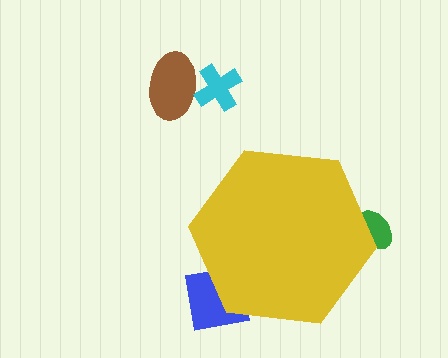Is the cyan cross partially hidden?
No, the cyan cross is fully visible.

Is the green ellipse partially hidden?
Yes, the green ellipse is partially hidden behind the yellow hexagon.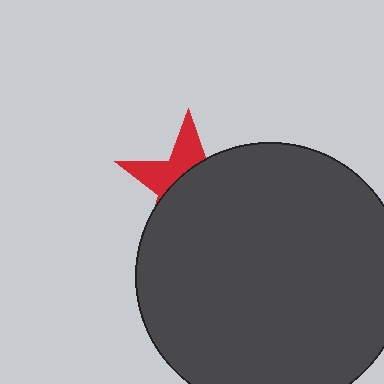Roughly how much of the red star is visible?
A small part of it is visible (roughly 35%).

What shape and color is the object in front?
The object in front is a dark gray circle.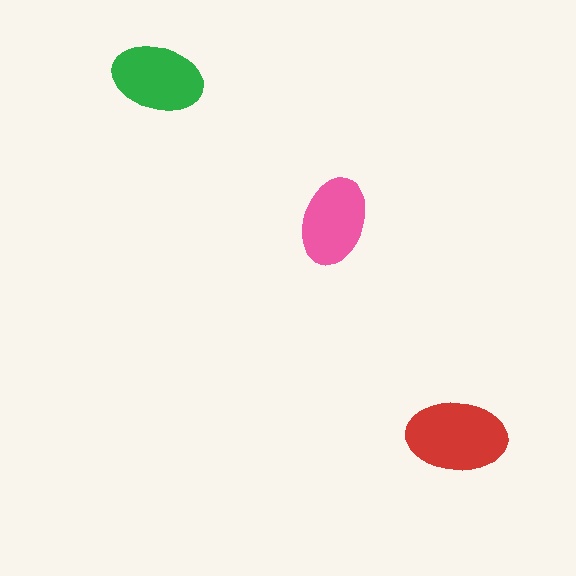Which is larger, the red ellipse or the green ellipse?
The red one.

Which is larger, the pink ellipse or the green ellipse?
The green one.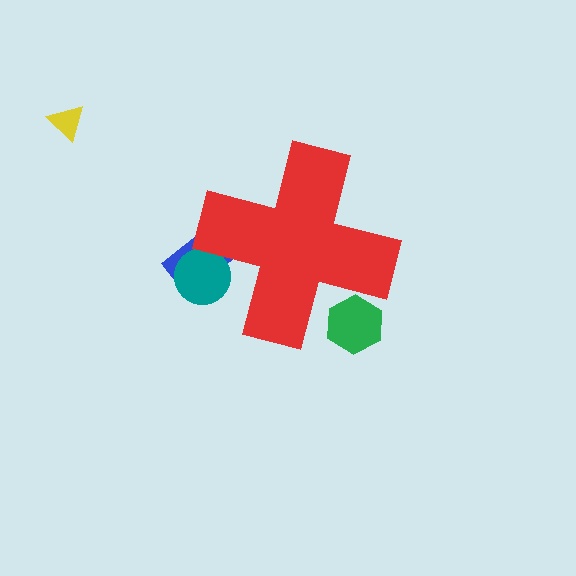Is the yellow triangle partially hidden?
No, the yellow triangle is fully visible.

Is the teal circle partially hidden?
Yes, the teal circle is partially hidden behind the red cross.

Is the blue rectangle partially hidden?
Yes, the blue rectangle is partially hidden behind the red cross.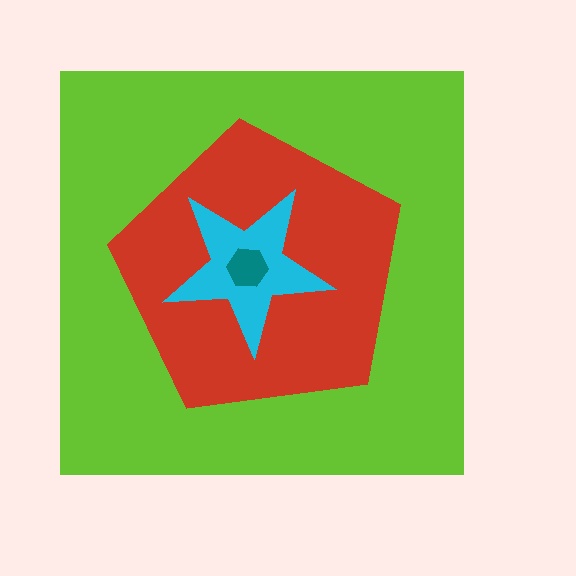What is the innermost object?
The teal hexagon.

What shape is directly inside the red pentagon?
The cyan star.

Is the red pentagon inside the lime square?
Yes.